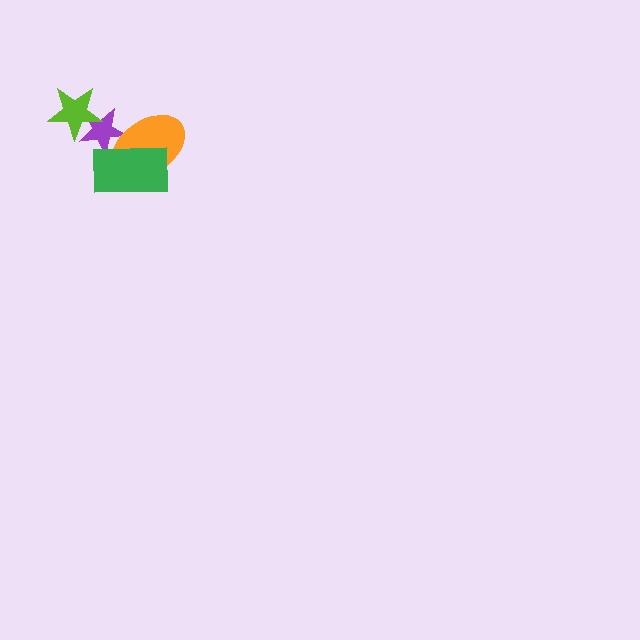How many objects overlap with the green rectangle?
2 objects overlap with the green rectangle.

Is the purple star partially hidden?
Yes, it is partially covered by another shape.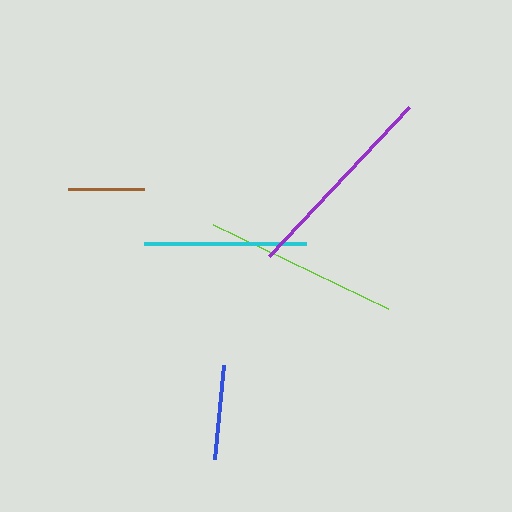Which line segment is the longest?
The purple line is the longest at approximately 205 pixels.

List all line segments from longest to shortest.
From longest to shortest: purple, lime, cyan, blue, brown.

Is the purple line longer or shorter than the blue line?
The purple line is longer than the blue line.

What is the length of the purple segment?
The purple segment is approximately 205 pixels long.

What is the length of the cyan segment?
The cyan segment is approximately 161 pixels long.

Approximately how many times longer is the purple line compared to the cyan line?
The purple line is approximately 1.3 times the length of the cyan line.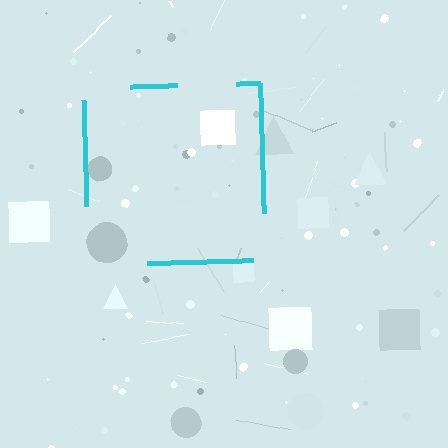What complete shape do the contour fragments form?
The contour fragments form a square.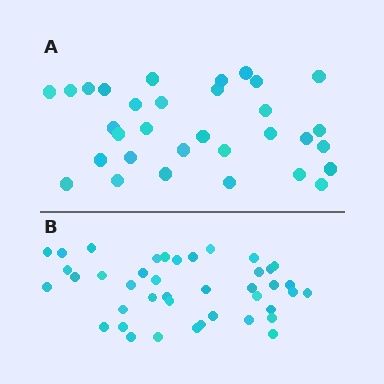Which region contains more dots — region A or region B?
Region B (the bottom region) has more dots.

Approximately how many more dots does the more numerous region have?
Region B has roughly 8 or so more dots than region A.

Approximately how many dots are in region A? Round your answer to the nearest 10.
About 30 dots. (The exact count is 32, which rounds to 30.)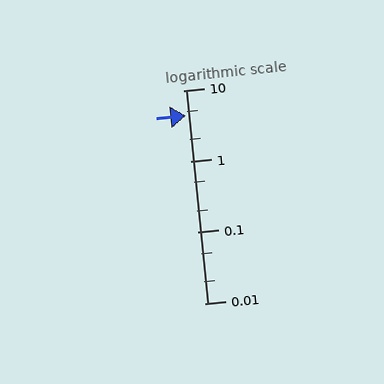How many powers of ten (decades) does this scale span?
The scale spans 3 decades, from 0.01 to 10.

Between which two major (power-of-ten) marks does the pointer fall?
The pointer is between 1 and 10.